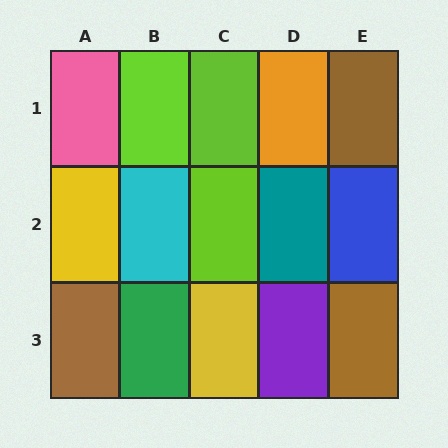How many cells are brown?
3 cells are brown.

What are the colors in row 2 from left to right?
Yellow, cyan, lime, teal, blue.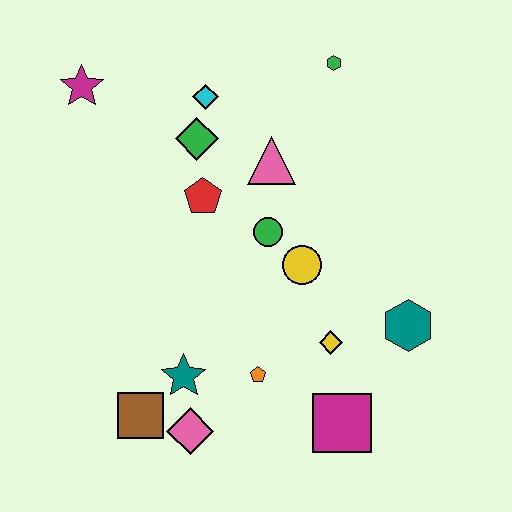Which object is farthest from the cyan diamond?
The magenta square is farthest from the cyan diamond.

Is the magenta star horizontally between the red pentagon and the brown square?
No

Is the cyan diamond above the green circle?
Yes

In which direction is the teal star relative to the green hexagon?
The teal star is below the green hexagon.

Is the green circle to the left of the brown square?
No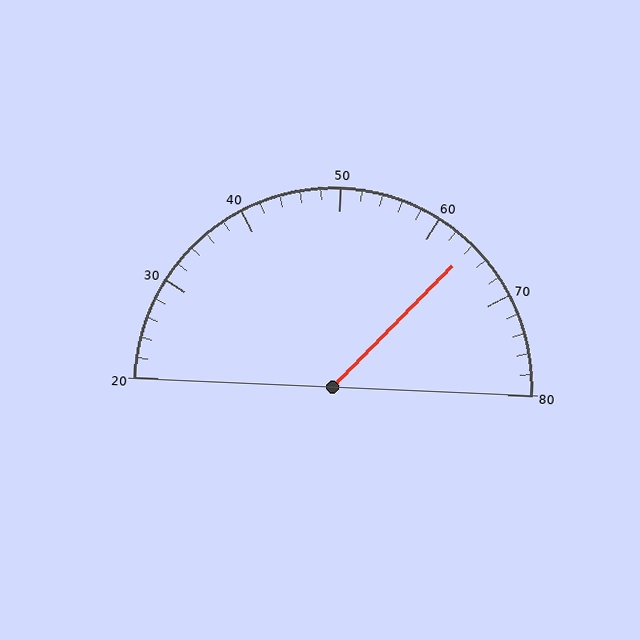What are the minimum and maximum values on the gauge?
The gauge ranges from 20 to 80.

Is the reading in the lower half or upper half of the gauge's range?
The reading is in the upper half of the range (20 to 80).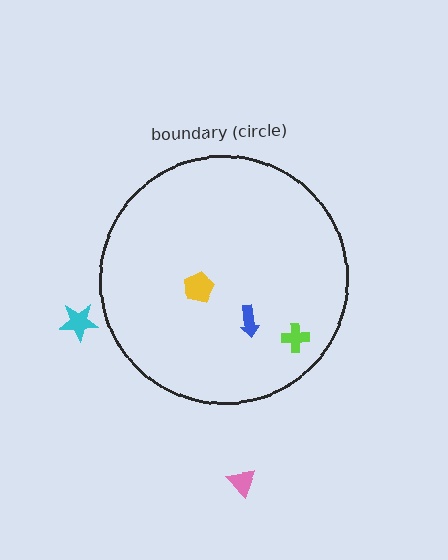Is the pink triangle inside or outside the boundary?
Outside.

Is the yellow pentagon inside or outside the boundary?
Inside.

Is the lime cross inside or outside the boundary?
Inside.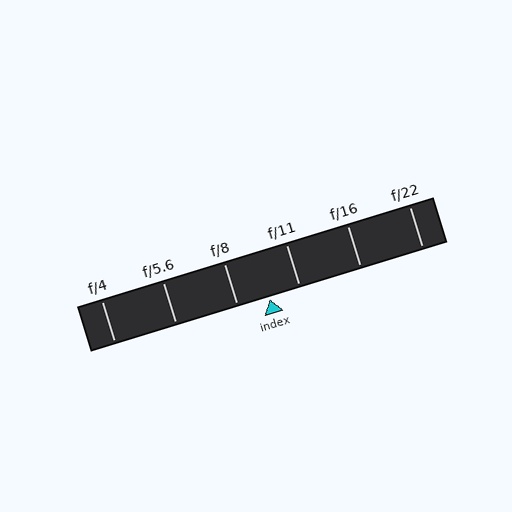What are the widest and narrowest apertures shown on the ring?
The widest aperture shown is f/4 and the narrowest is f/22.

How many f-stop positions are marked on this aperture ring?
There are 6 f-stop positions marked.